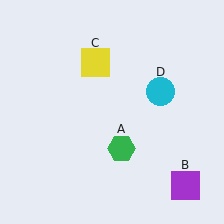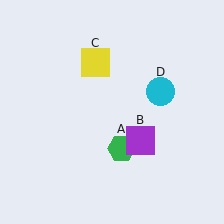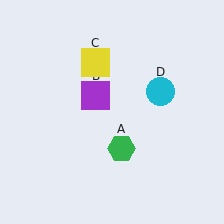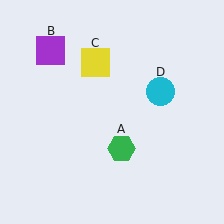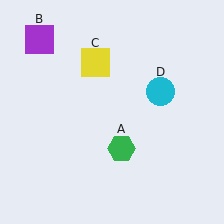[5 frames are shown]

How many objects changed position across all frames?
1 object changed position: purple square (object B).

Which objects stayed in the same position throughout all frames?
Green hexagon (object A) and yellow square (object C) and cyan circle (object D) remained stationary.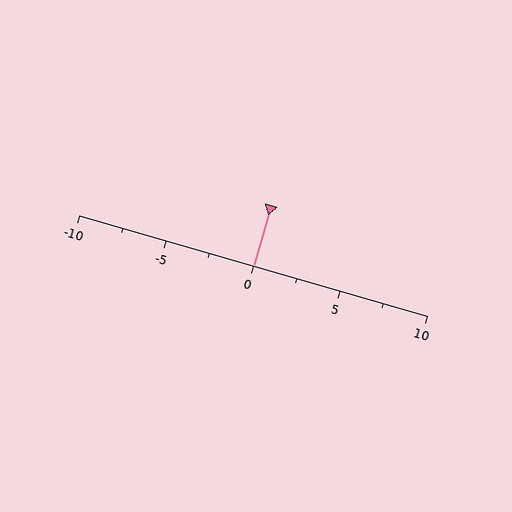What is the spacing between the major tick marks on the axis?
The major ticks are spaced 5 apart.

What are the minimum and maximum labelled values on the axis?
The axis runs from -10 to 10.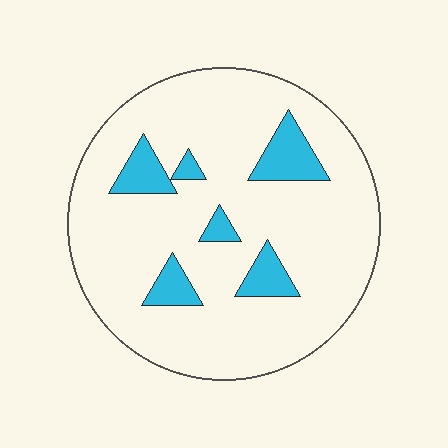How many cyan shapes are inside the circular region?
6.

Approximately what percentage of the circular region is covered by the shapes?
Approximately 15%.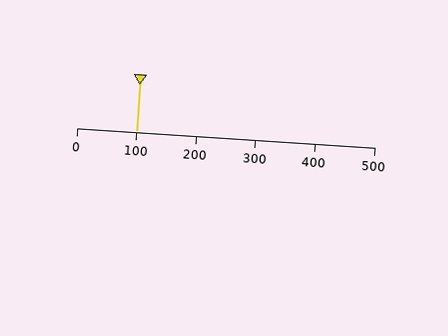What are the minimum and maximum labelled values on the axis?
The axis runs from 0 to 500.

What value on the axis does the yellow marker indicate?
The marker indicates approximately 100.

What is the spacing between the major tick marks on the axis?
The major ticks are spaced 100 apart.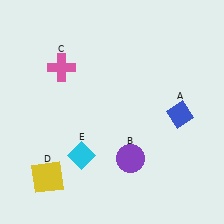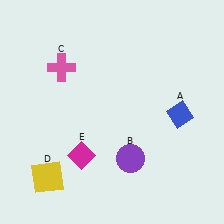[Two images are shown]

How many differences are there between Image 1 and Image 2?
There is 1 difference between the two images.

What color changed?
The diamond (E) changed from cyan in Image 1 to magenta in Image 2.